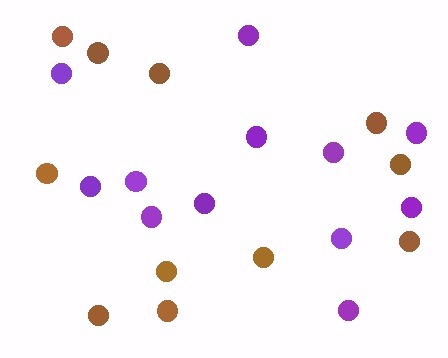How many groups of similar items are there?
There are 2 groups: one group of purple circles (12) and one group of brown circles (11).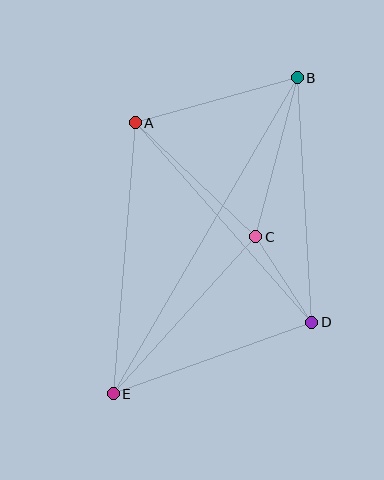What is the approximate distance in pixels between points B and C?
The distance between B and C is approximately 164 pixels.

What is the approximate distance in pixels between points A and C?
The distance between A and C is approximately 166 pixels.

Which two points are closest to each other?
Points C and D are closest to each other.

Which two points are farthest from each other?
Points B and E are farthest from each other.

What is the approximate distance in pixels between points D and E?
The distance between D and E is approximately 211 pixels.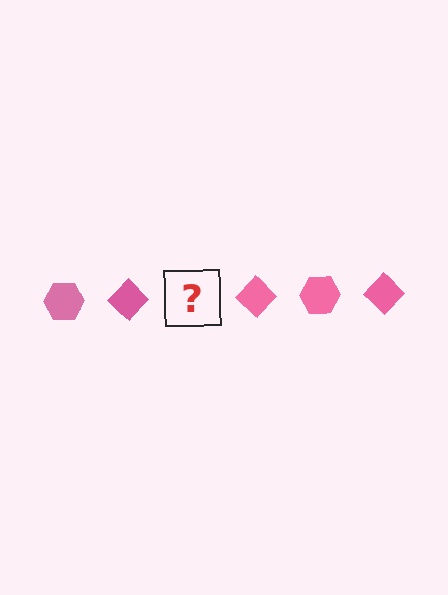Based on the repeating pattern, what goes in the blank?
The blank should be a pink hexagon.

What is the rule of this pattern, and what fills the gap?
The rule is that the pattern cycles through hexagon, diamond shapes in pink. The gap should be filled with a pink hexagon.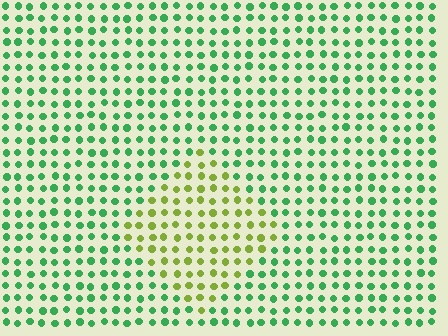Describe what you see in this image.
The image is filled with small green elements in a uniform arrangement. A diamond-shaped region is visible where the elements are tinted to a slightly different hue, forming a subtle color boundary.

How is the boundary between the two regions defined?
The boundary is defined purely by a slight shift in hue (about 53 degrees). Spacing, size, and orientation are identical on both sides.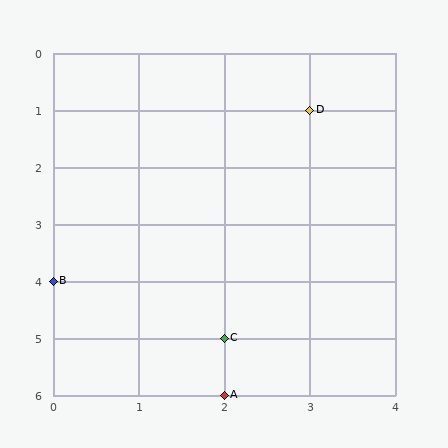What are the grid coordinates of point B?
Point B is at grid coordinates (0, 4).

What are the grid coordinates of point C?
Point C is at grid coordinates (2, 5).